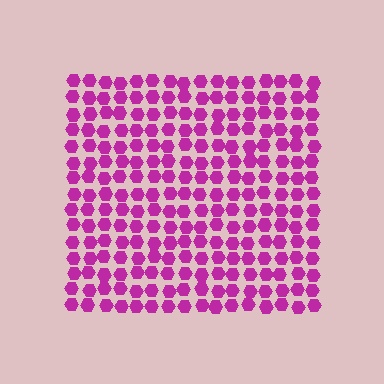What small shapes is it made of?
It is made of small hexagons.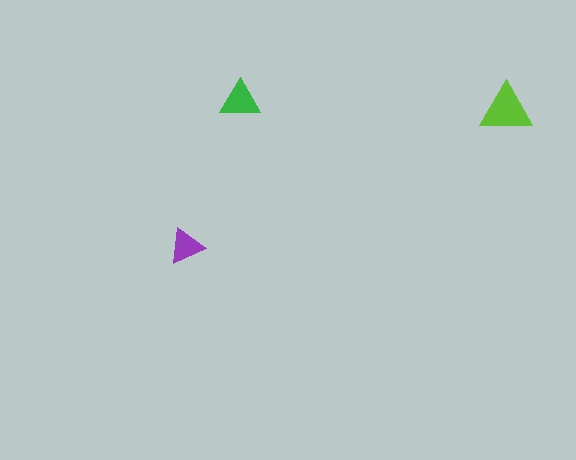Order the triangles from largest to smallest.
the lime one, the green one, the purple one.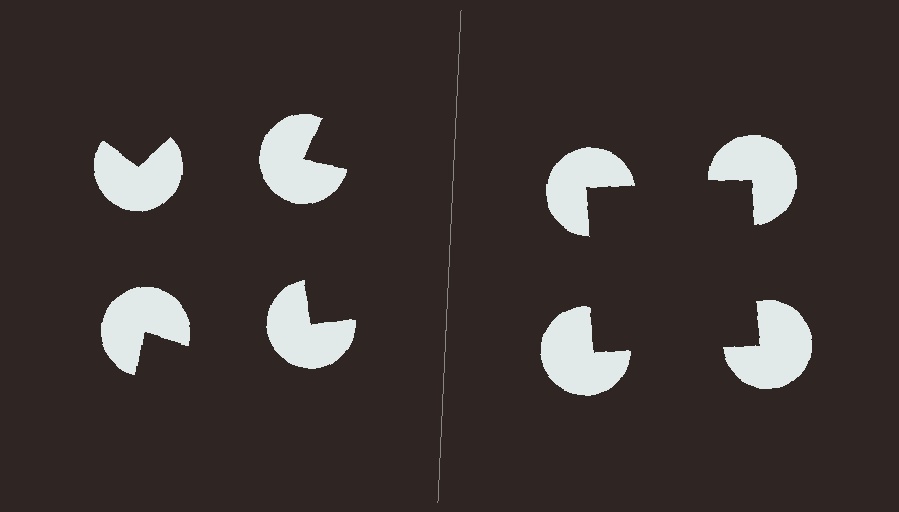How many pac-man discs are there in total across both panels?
8 — 4 on each side.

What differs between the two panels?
The pac-man discs are positioned identically on both sides; only the wedge orientations differ. On the right they align to a square; on the left they are misaligned.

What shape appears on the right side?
An illusory square.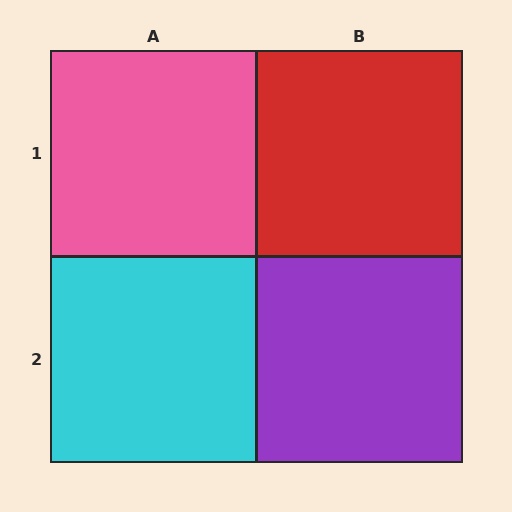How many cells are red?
1 cell is red.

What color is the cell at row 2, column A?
Cyan.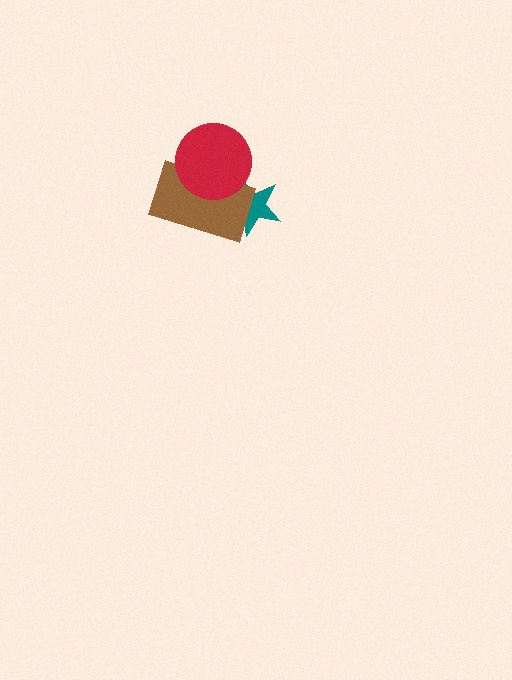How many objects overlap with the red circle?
2 objects overlap with the red circle.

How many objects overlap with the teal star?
2 objects overlap with the teal star.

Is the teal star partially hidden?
Yes, it is partially covered by another shape.